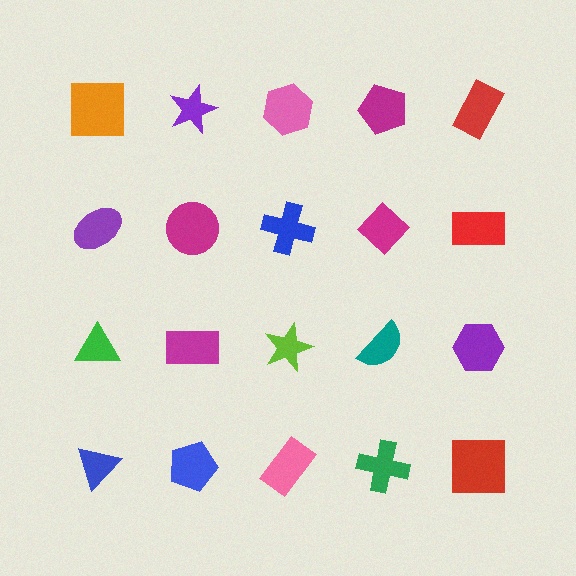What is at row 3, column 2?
A magenta rectangle.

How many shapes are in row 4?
5 shapes.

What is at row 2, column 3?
A blue cross.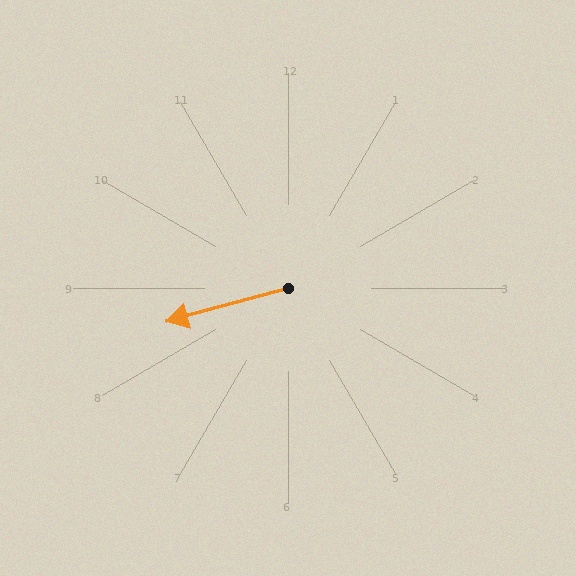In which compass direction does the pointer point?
West.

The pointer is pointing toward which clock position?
Roughly 8 o'clock.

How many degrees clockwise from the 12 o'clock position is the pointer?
Approximately 255 degrees.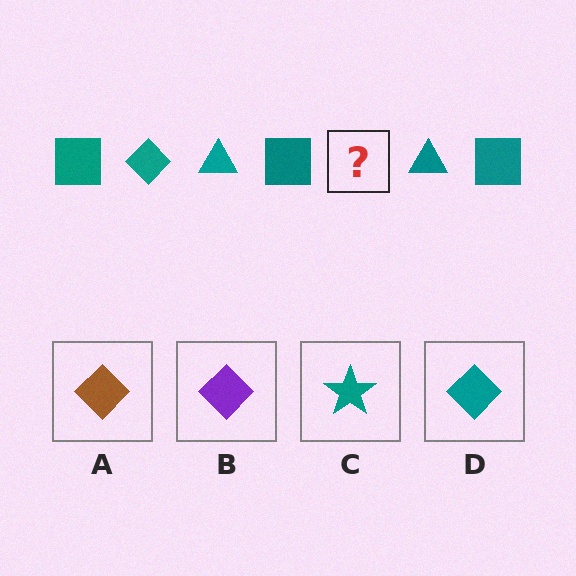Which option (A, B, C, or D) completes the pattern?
D.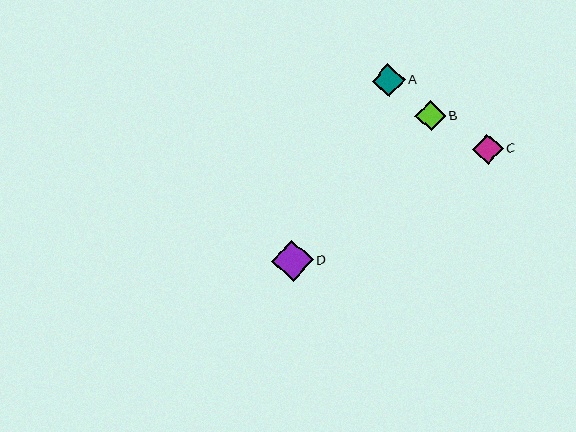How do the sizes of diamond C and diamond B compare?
Diamond C and diamond B are approximately the same size.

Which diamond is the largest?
Diamond D is the largest with a size of approximately 41 pixels.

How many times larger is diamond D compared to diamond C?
Diamond D is approximately 1.4 times the size of diamond C.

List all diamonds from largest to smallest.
From largest to smallest: D, A, C, B.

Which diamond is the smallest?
Diamond B is the smallest with a size of approximately 30 pixels.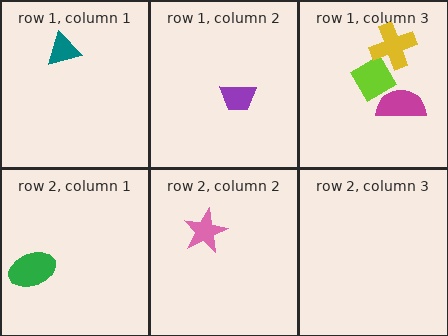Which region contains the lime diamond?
The row 1, column 3 region.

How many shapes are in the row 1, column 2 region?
1.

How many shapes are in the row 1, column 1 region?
1.